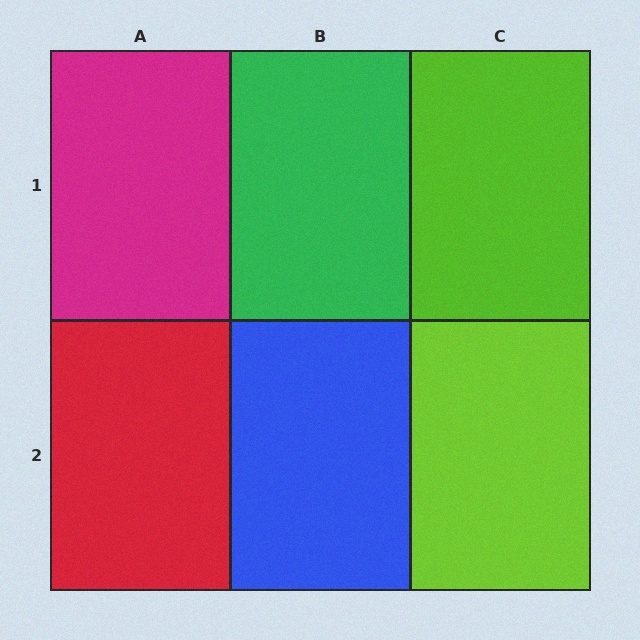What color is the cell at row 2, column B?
Blue.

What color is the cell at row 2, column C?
Lime.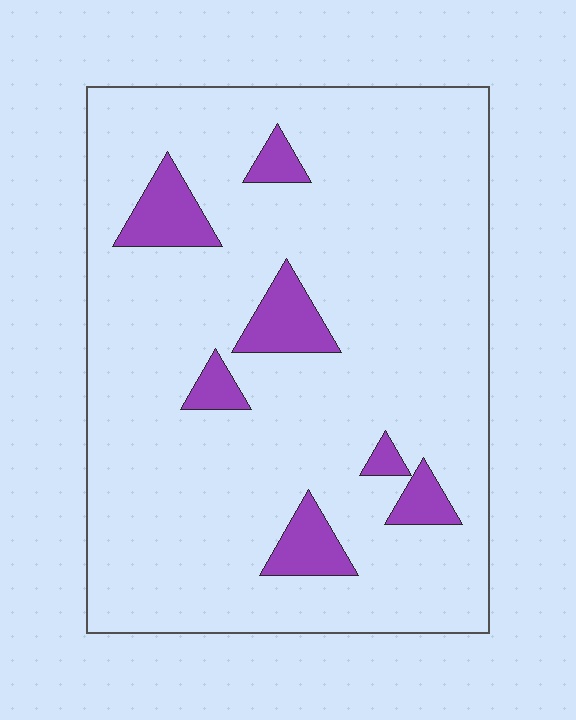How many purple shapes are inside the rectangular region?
7.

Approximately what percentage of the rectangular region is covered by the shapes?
Approximately 10%.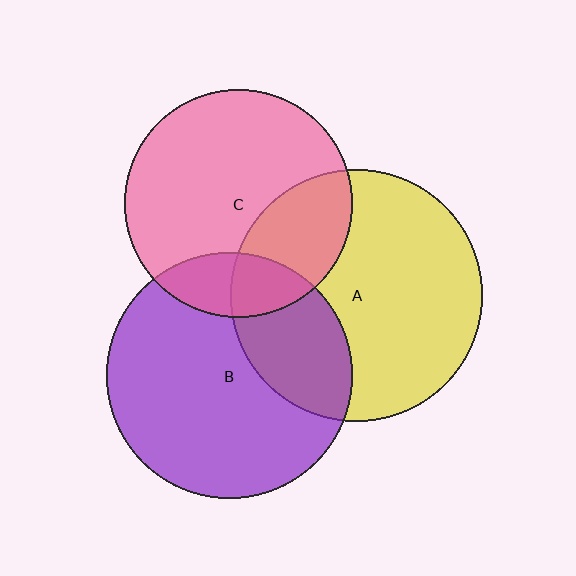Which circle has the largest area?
Circle A (yellow).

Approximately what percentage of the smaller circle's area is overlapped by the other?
Approximately 30%.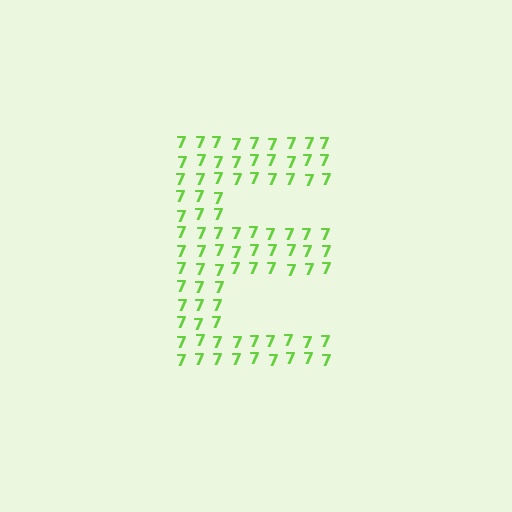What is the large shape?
The large shape is the letter E.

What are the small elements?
The small elements are digit 7's.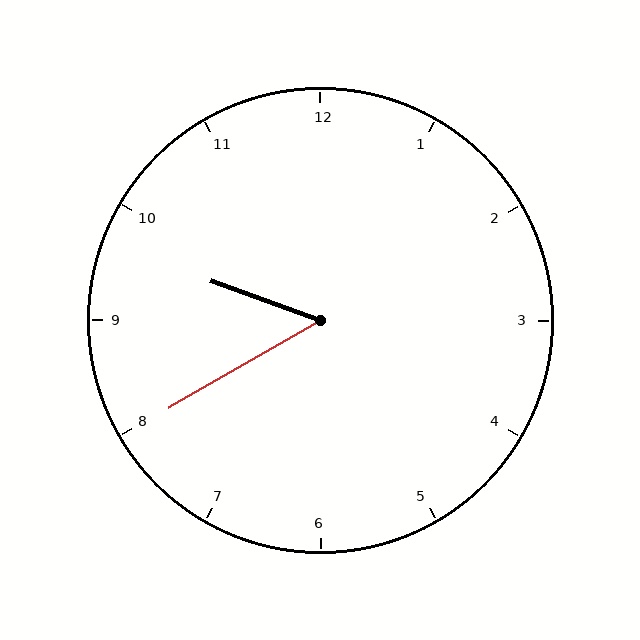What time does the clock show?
9:40.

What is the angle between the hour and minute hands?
Approximately 50 degrees.